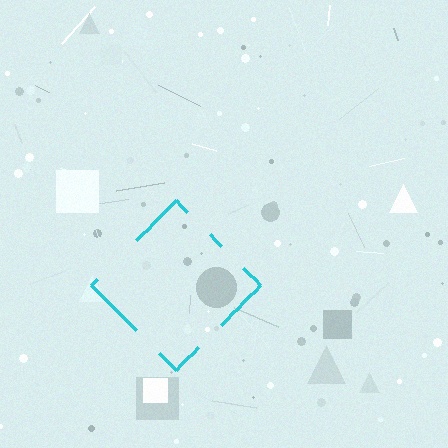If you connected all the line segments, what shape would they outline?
They would outline a diamond.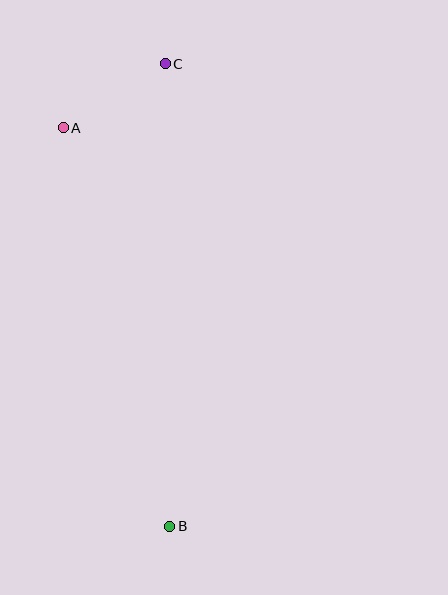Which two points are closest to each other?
Points A and C are closest to each other.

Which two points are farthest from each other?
Points B and C are farthest from each other.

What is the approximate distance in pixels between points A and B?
The distance between A and B is approximately 413 pixels.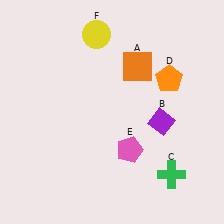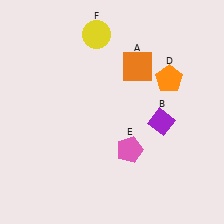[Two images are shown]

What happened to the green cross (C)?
The green cross (C) was removed in Image 2. It was in the bottom-right area of Image 1.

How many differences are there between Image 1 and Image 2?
There is 1 difference between the two images.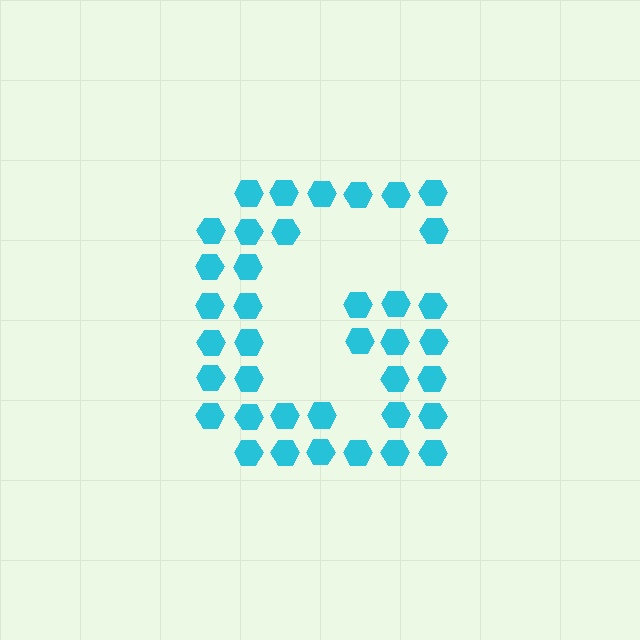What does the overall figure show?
The overall figure shows the letter G.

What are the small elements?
The small elements are hexagons.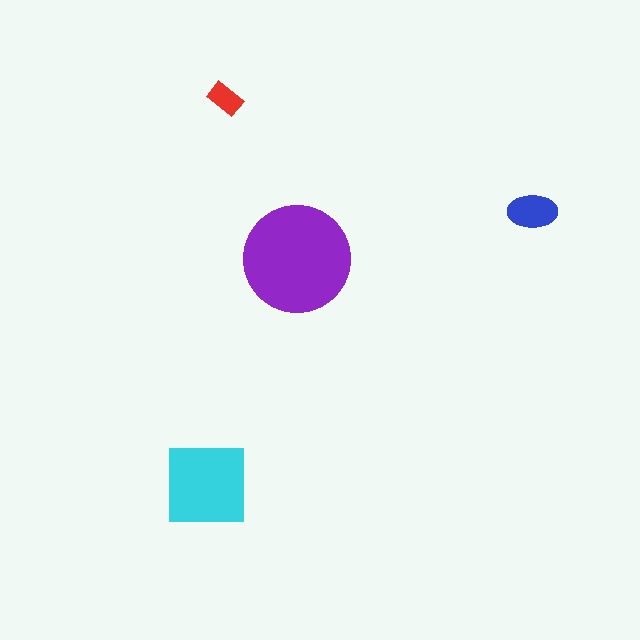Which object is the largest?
The purple circle.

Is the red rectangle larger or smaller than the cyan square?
Smaller.